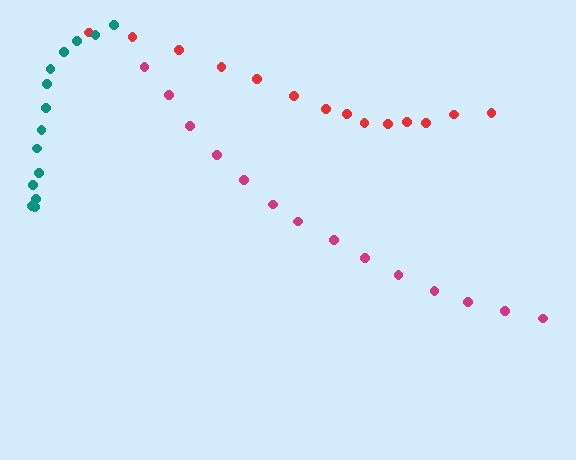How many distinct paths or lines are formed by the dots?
There are 3 distinct paths.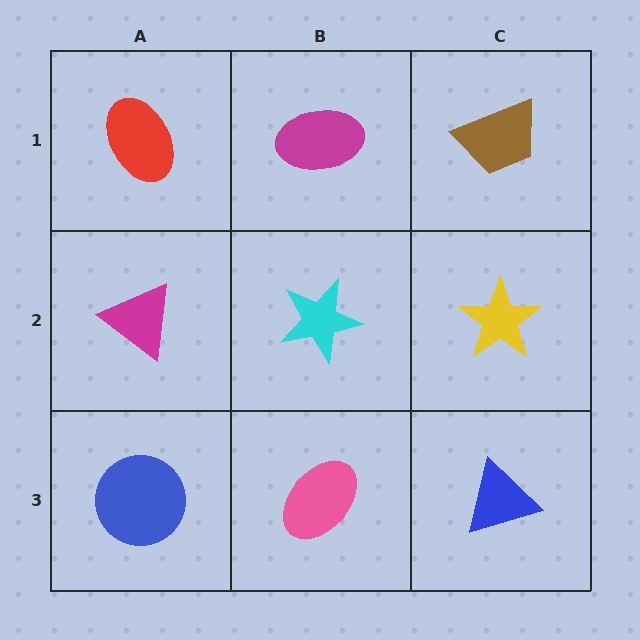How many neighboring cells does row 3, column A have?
2.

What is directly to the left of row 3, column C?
A pink ellipse.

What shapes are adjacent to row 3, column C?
A yellow star (row 2, column C), a pink ellipse (row 3, column B).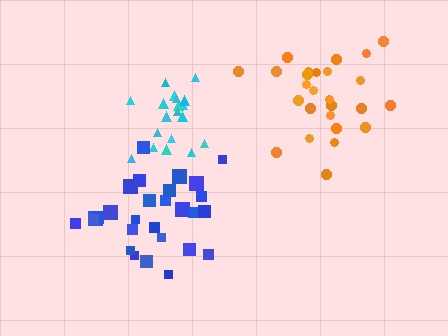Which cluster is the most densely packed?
Orange.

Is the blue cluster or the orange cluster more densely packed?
Orange.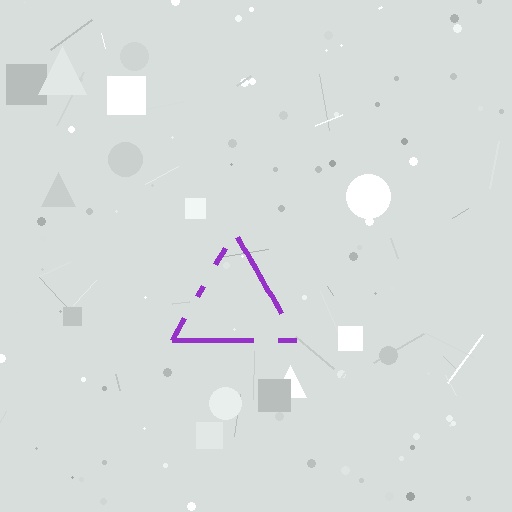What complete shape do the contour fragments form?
The contour fragments form a triangle.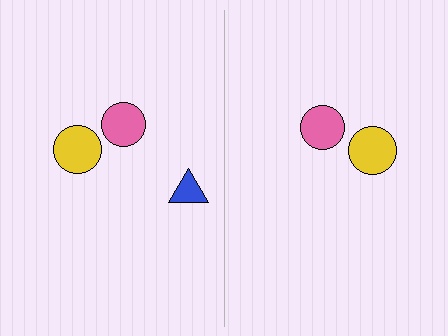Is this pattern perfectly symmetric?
No, the pattern is not perfectly symmetric. A blue triangle is missing from the right side.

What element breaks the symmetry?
A blue triangle is missing from the right side.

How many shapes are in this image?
There are 5 shapes in this image.